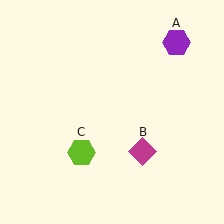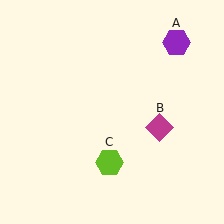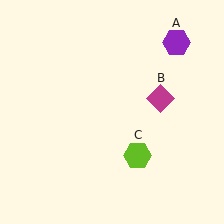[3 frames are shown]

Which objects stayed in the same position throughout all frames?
Purple hexagon (object A) remained stationary.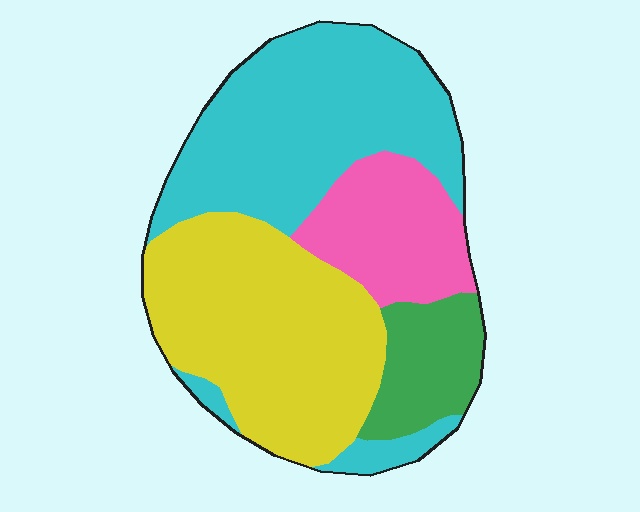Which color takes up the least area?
Green, at roughly 10%.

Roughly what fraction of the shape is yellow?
Yellow takes up between a third and a half of the shape.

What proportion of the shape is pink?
Pink takes up about one sixth (1/6) of the shape.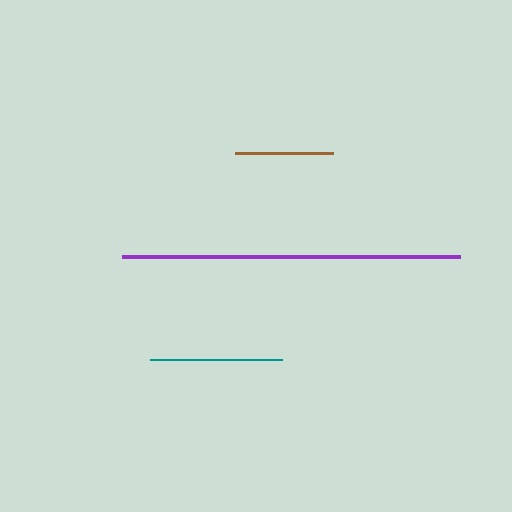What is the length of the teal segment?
The teal segment is approximately 132 pixels long.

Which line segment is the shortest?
The brown line is the shortest at approximately 98 pixels.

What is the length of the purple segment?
The purple segment is approximately 338 pixels long.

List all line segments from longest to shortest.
From longest to shortest: purple, teal, brown.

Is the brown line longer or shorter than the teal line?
The teal line is longer than the brown line.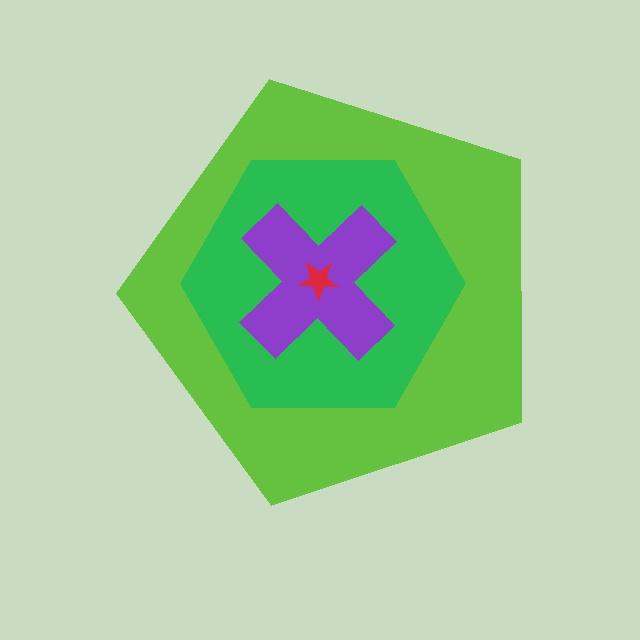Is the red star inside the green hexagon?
Yes.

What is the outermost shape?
The lime pentagon.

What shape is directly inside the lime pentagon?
The green hexagon.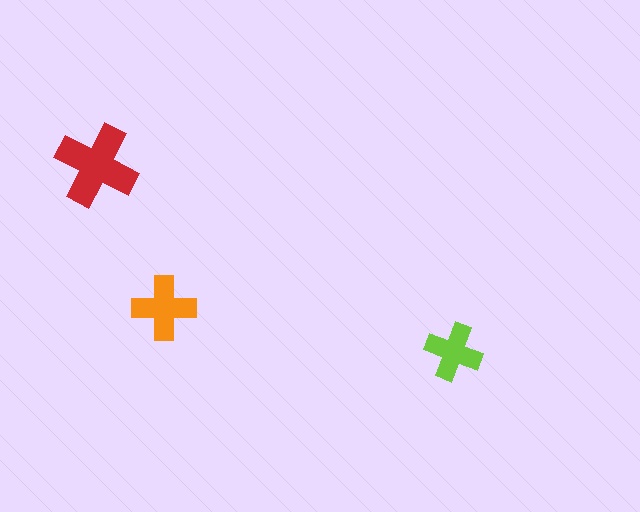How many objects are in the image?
There are 3 objects in the image.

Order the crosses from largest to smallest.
the red one, the orange one, the lime one.